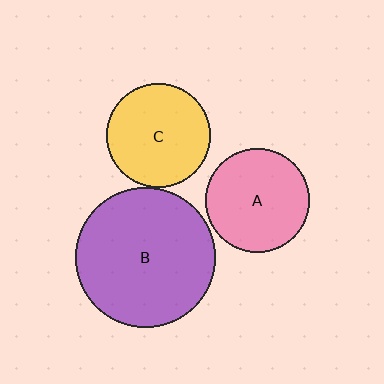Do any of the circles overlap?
No, none of the circles overlap.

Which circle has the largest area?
Circle B (purple).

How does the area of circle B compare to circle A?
Approximately 1.8 times.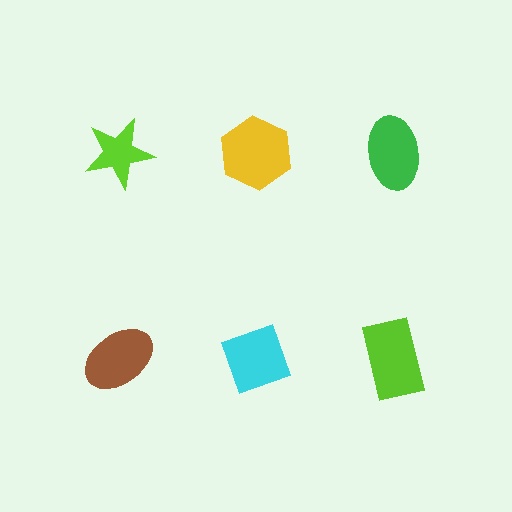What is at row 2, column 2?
A cyan diamond.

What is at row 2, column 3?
A lime rectangle.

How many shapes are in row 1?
3 shapes.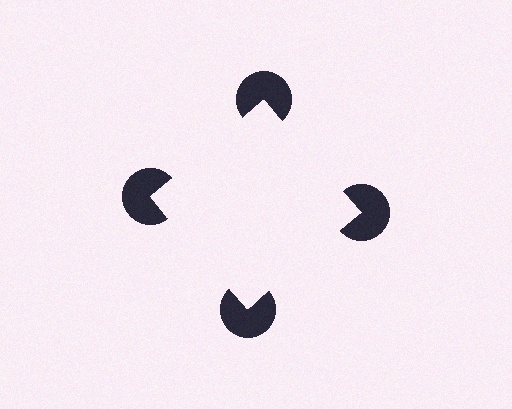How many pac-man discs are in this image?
There are 4 — one at each vertex of the illusory square.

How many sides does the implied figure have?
4 sides.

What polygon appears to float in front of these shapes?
An illusory square — its edges are inferred from the aligned wedge cuts in the pac-man discs, not physically drawn.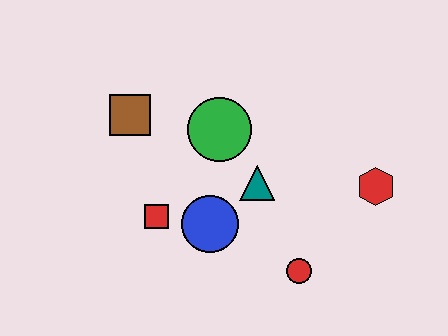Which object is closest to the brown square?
The green circle is closest to the brown square.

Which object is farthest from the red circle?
The brown square is farthest from the red circle.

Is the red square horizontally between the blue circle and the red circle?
No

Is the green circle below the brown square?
Yes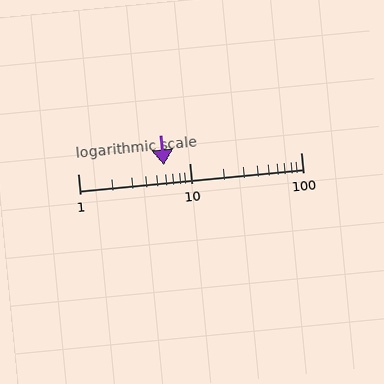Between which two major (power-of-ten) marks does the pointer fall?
The pointer is between 1 and 10.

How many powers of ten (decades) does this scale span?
The scale spans 2 decades, from 1 to 100.